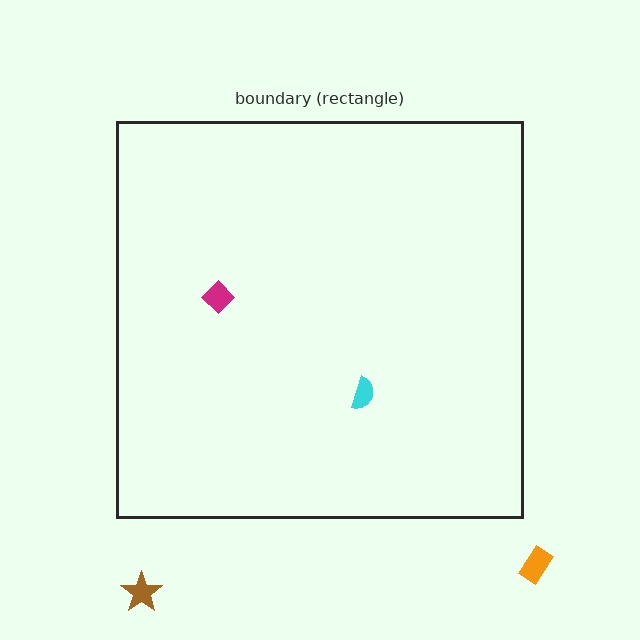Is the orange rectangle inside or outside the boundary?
Outside.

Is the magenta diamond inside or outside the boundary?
Inside.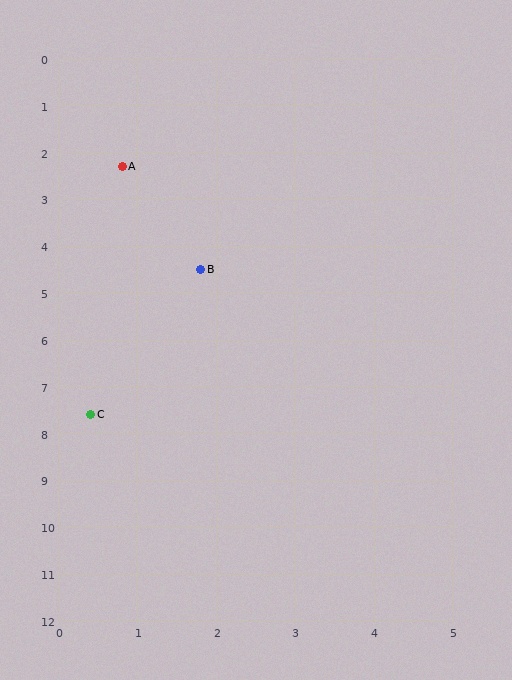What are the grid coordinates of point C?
Point C is at approximately (0.4, 7.6).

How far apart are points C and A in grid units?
Points C and A are about 5.3 grid units apart.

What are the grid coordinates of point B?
Point B is at approximately (1.8, 4.5).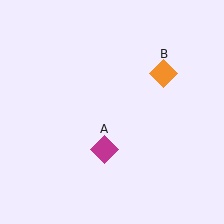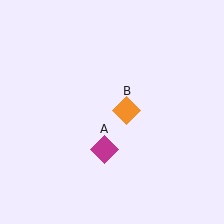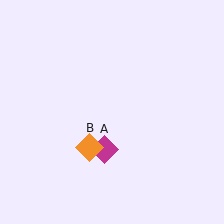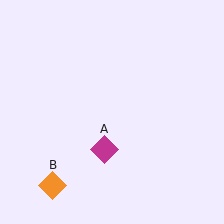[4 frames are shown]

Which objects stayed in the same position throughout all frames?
Magenta diamond (object A) remained stationary.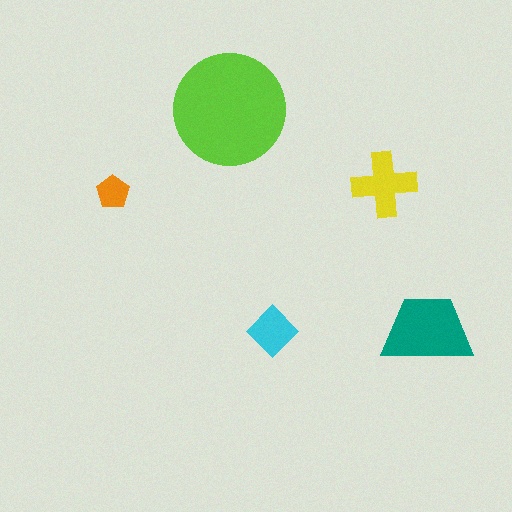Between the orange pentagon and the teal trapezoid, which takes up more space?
The teal trapezoid.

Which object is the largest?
The lime circle.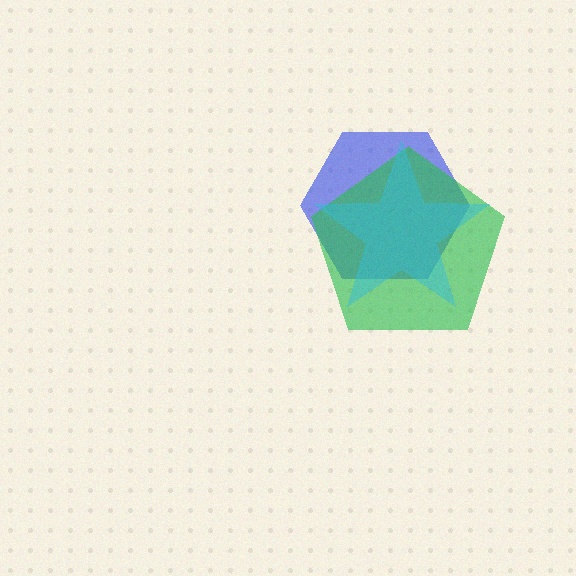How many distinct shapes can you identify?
There are 3 distinct shapes: a blue hexagon, a green pentagon, a cyan star.